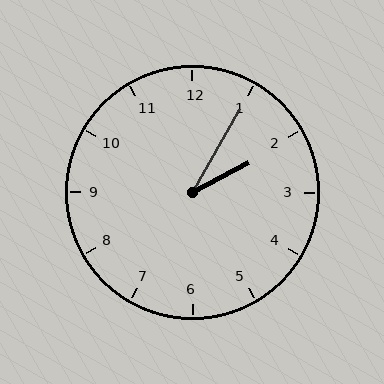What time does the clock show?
2:05.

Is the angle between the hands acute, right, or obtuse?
It is acute.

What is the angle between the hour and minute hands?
Approximately 32 degrees.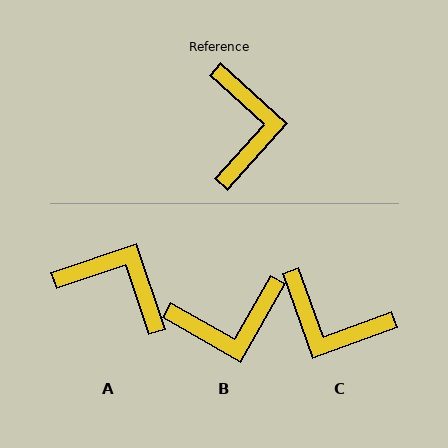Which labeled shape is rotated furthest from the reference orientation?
C, about 118 degrees away.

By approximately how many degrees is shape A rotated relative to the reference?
Approximately 60 degrees counter-clockwise.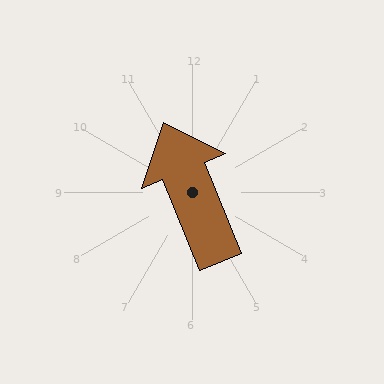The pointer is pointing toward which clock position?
Roughly 11 o'clock.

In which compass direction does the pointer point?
North.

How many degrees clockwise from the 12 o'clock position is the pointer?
Approximately 338 degrees.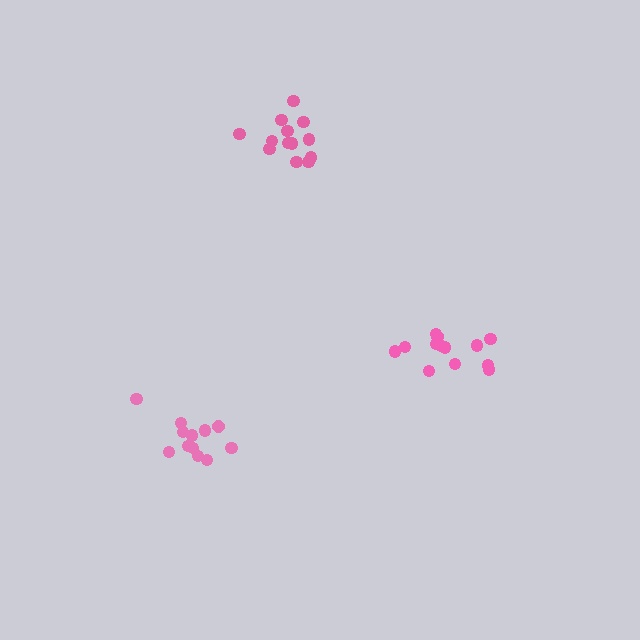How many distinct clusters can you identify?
There are 3 distinct clusters.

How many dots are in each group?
Group 1: 13 dots, Group 2: 12 dots, Group 3: 13 dots (38 total).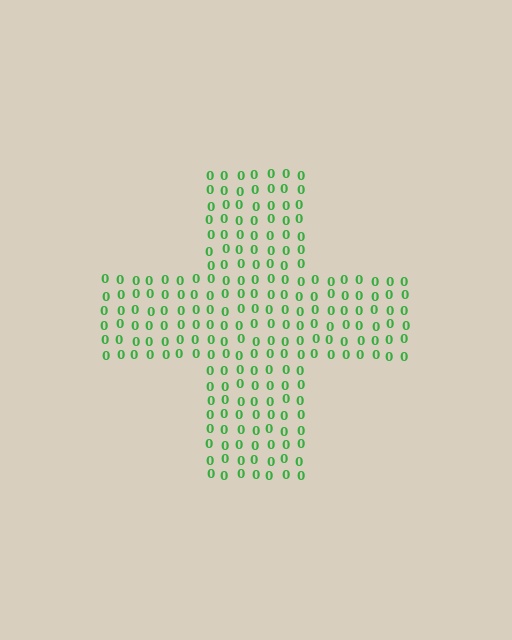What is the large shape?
The large shape is a cross.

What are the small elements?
The small elements are digit 0's.